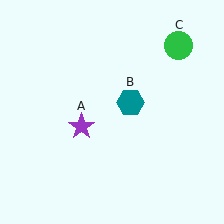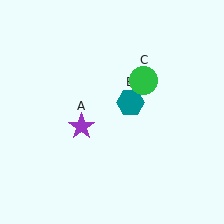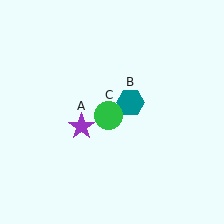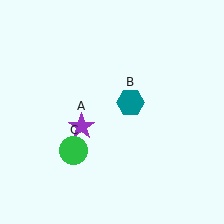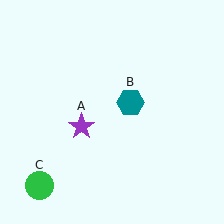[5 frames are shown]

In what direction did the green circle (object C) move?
The green circle (object C) moved down and to the left.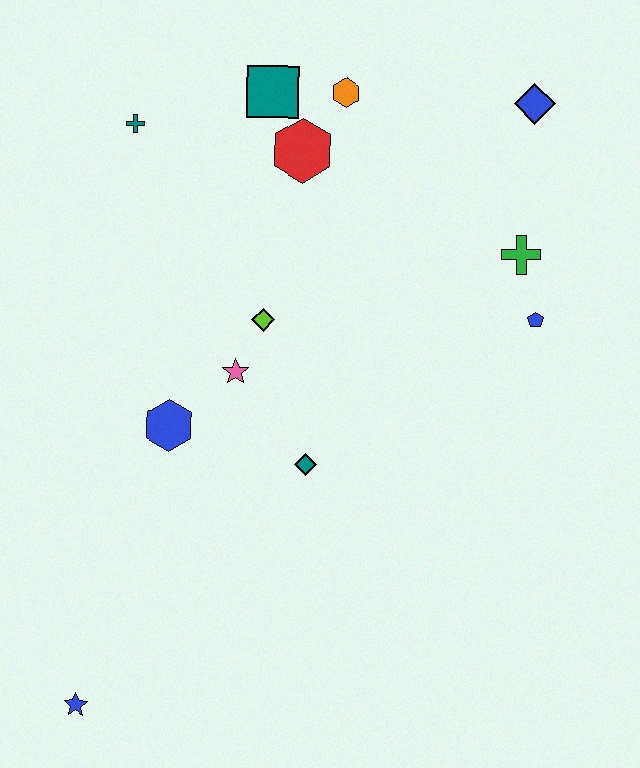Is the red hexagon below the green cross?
No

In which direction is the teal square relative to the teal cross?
The teal square is to the right of the teal cross.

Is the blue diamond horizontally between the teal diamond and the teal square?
No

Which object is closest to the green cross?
The blue pentagon is closest to the green cross.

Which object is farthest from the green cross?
The blue star is farthest from the green cross.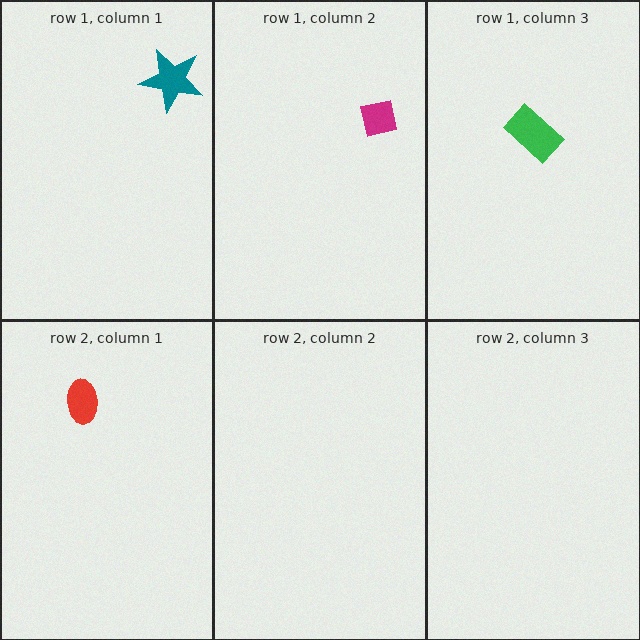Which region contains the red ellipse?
The row 2, column 1 region.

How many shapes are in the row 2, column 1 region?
1.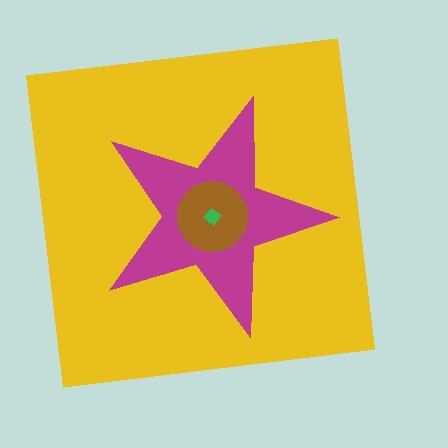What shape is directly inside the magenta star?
The brown circle.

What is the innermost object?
The green diamond.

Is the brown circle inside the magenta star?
Yes.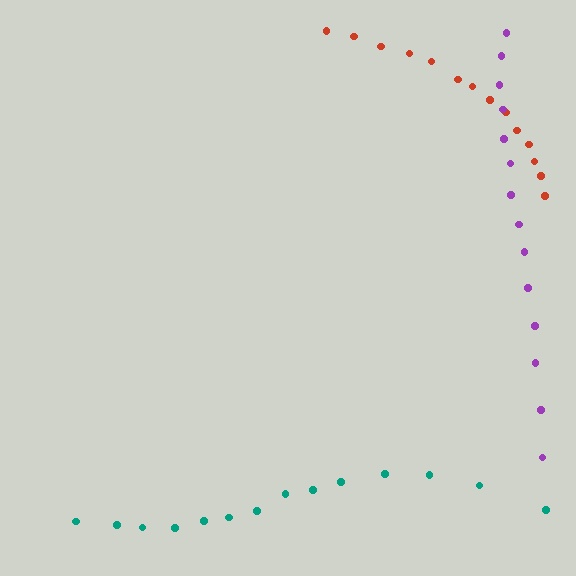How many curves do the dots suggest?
There are 3 distinct paths.